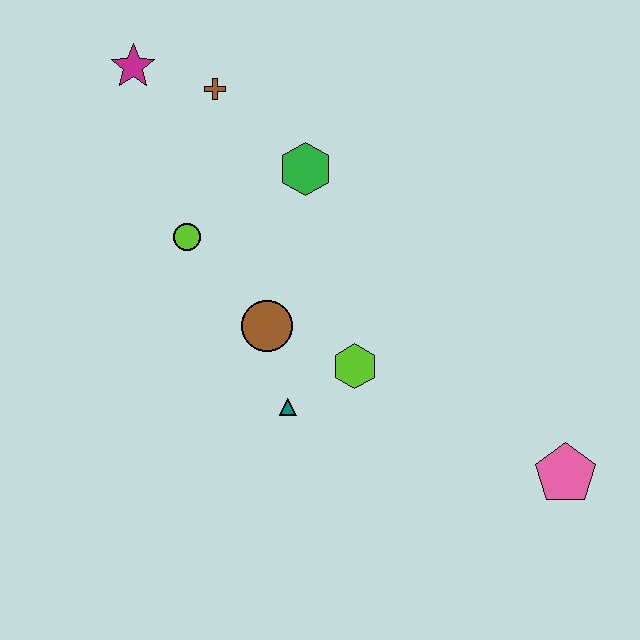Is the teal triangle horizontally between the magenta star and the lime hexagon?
Yes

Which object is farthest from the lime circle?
The pink pentagon is farthest from the lime circle.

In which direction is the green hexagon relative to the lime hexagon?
The green hexagon is above the lime hexagon.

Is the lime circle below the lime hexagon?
No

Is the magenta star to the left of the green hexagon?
Yes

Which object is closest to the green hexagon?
The brown cross is closest to the green hexagon.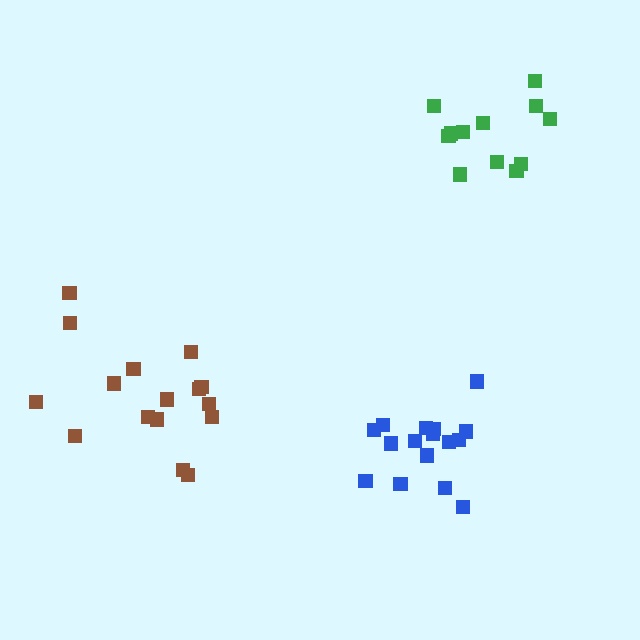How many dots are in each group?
Group 1: 12 dots, Group 2: 16 dots, Group 3: 16 dots (44 total).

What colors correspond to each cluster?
The clusters are colored: green, brown, blue.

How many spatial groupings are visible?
There are 3 spatial groupings.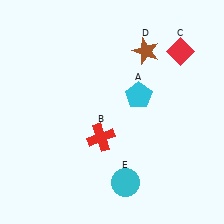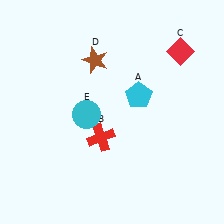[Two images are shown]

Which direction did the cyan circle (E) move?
The cyan circle (E) moved up.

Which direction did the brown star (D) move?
The brown star (D) moved left.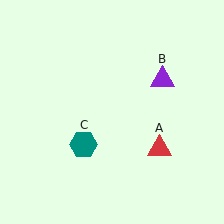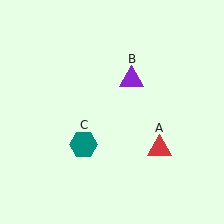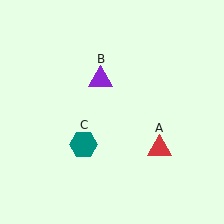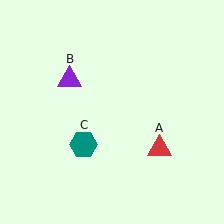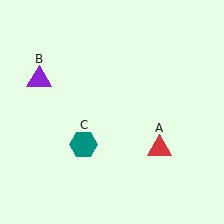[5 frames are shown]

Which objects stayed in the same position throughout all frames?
Red triangle (object A) and teal hexagon (object C) remained stationary.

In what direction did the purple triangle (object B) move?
The purple triangle (object B) moved left.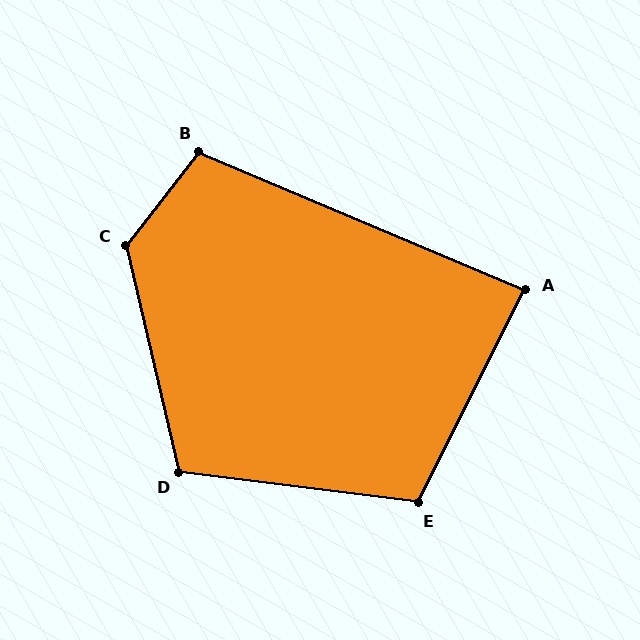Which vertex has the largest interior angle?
C, at approximately 129 degrees.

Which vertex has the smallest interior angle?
A, at approximately 86 degrees.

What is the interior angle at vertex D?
Approximately 110 degrees (obtuse).